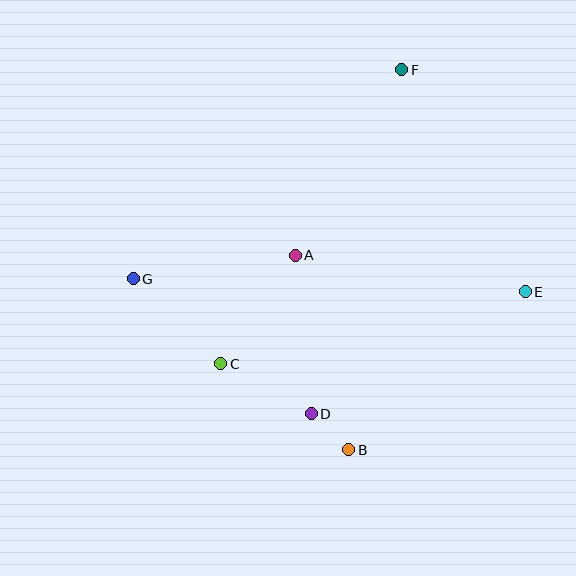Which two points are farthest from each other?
Points E and G are farthest from each other.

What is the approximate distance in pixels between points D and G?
The distance between D and G is approximately 224 pixels.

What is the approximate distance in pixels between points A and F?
The distance between A and F is approximately 214 pixels.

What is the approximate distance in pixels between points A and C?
The distance between A and C is approximately 131 pixels.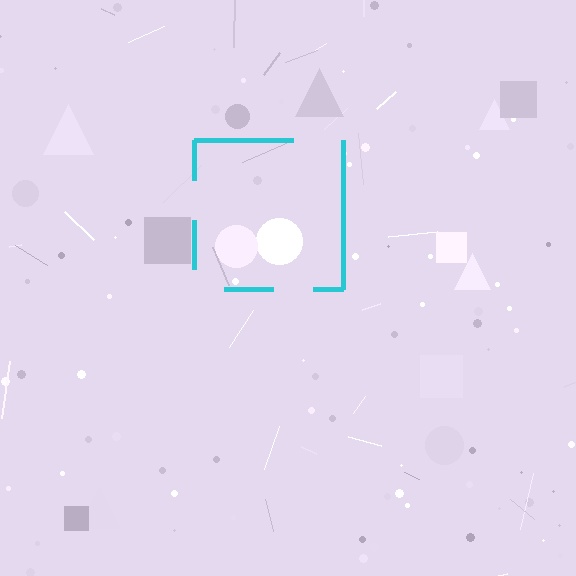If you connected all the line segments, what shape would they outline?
They would outline a square.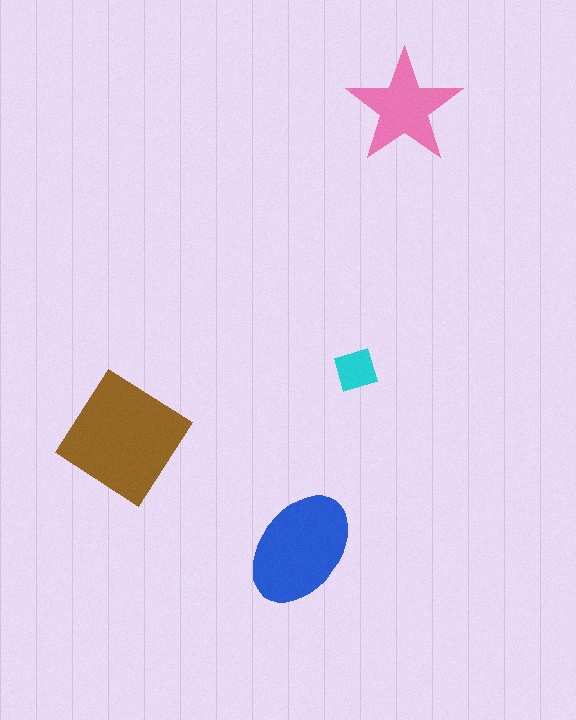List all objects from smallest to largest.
The cyan diamond, the pink star, the blue ellipse, the brown diamond.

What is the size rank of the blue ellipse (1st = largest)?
2nd.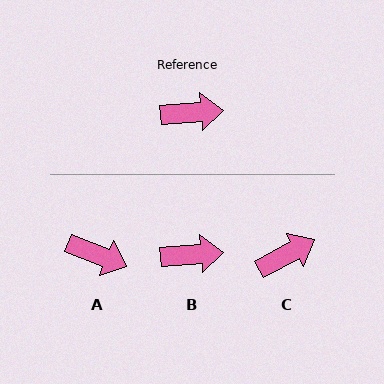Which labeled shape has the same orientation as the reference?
B.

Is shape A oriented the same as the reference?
No, it is off by about 26 degrees.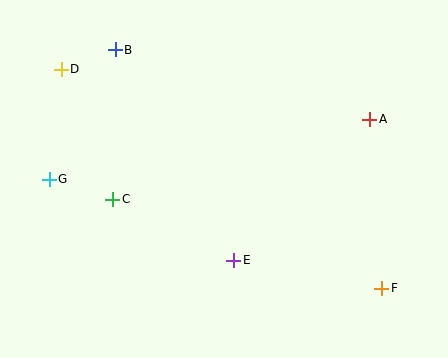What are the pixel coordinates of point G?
Point G is at (49, 179).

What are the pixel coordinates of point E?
Point E is at (234, 260).